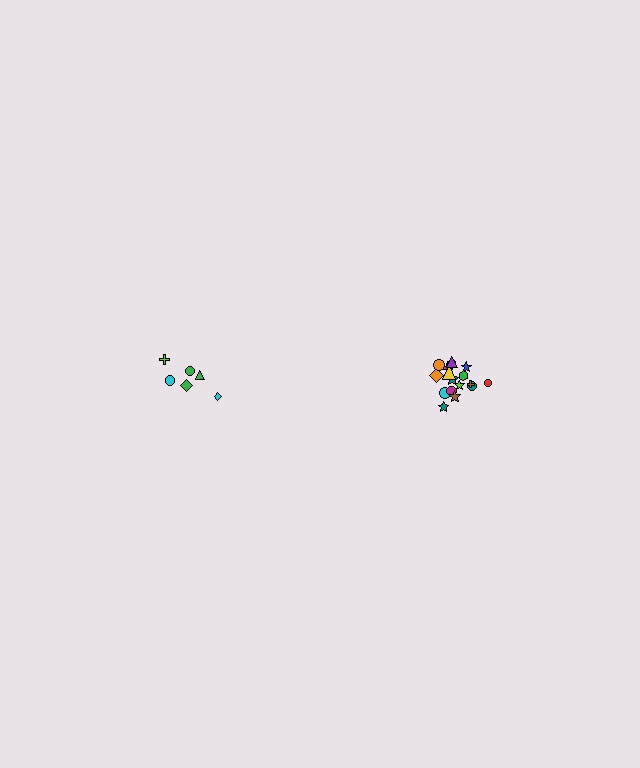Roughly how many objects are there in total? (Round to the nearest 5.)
Roughly 25 objects in total.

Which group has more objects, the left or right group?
The right group.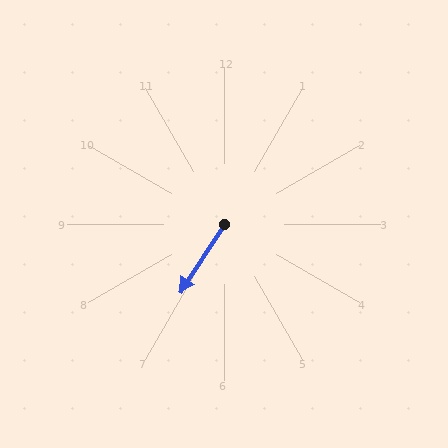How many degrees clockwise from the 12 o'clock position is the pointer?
Approximately 213 degrees.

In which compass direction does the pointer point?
Southwest.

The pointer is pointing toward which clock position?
Roughly 7 o'clock.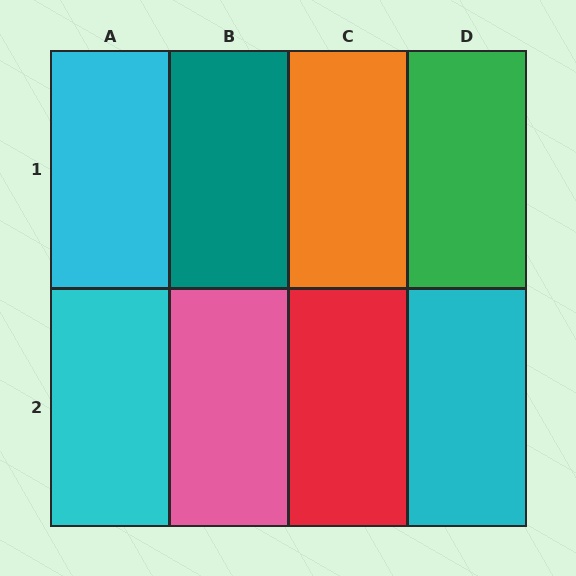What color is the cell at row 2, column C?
Red.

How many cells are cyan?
3 cells are cyan.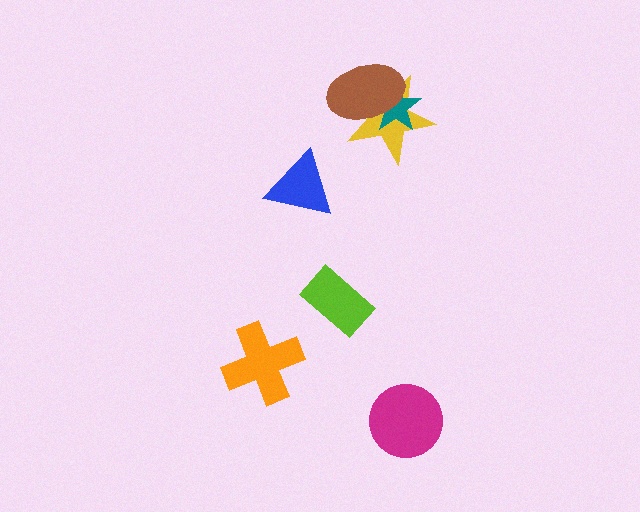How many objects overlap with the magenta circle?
0 objects overlap with the magenta circle.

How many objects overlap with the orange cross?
0 objects overlap with the orange cross.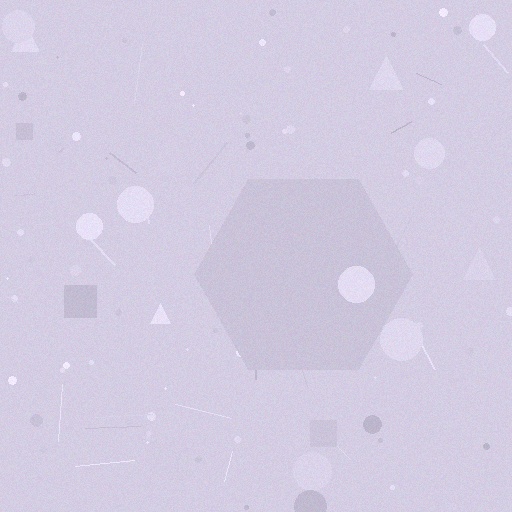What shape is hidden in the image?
A hexagon is hidden in the image.